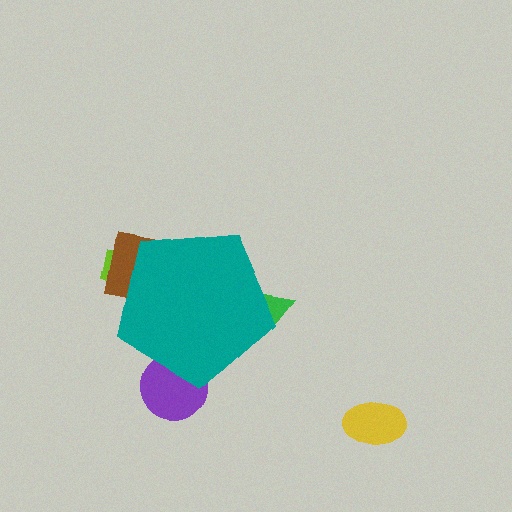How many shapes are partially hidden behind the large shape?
4 shapes are partially hidden.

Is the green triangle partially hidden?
Yes, the green triangle is partially hidden behind the teal pentagon.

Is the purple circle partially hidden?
Yes, the purple circle is partially hidden behind the teal pentagon.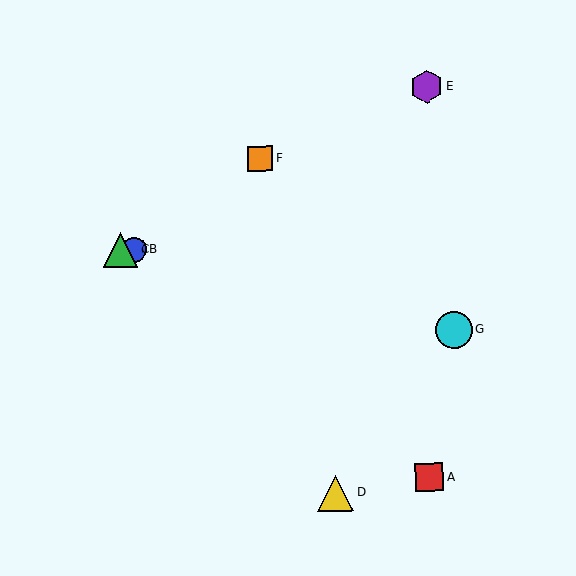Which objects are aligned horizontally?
Objects B, C are aligned horizontally.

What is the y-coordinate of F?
Object F is at y≈159.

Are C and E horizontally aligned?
No, C is at y≈250 and E is at y≈86.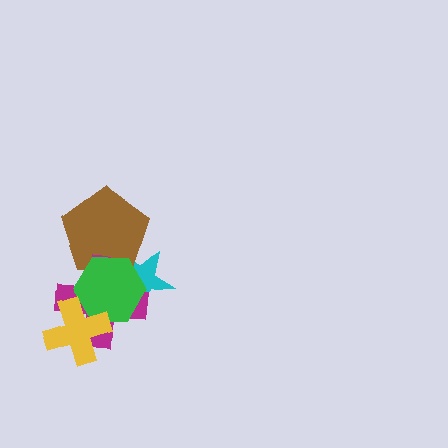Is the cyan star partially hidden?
Yes, it is partially covered by another shape.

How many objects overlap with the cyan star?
3 objects overlap with the cyan star.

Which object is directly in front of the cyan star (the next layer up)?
The brown pentagon is directly in front of the cyan star.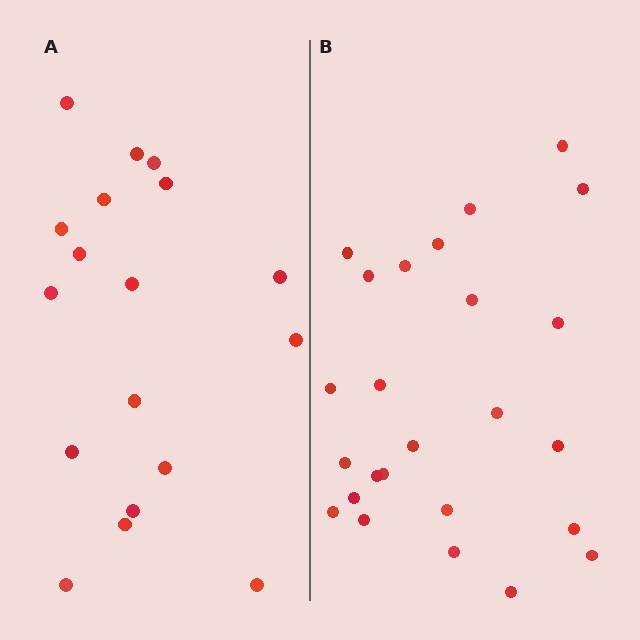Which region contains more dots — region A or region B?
Region B (the right region) has more dots.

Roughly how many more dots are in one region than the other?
Region B has roughly 8 or so more dots than region A.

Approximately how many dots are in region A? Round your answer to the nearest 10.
About 20 dots. (The exact count is 18, which rounds to 20.)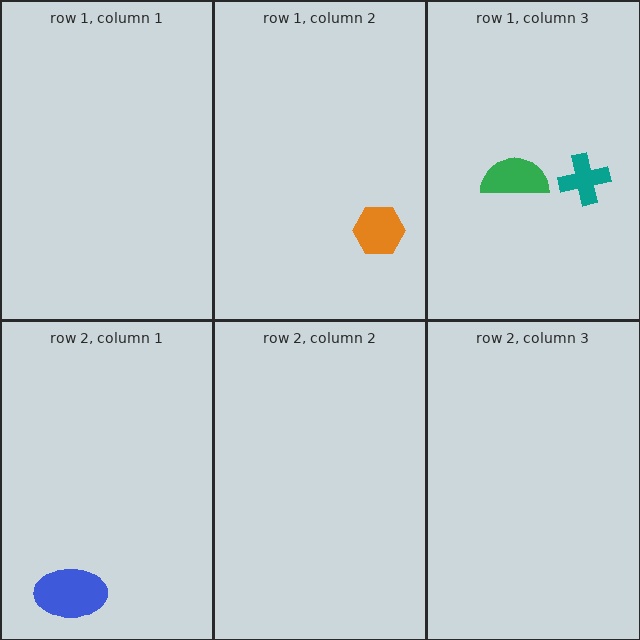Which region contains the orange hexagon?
The row 1, column 2 region.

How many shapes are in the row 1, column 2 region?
1.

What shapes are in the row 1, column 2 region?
The orange hexagon.